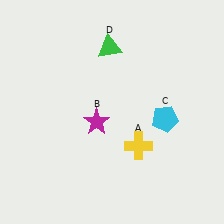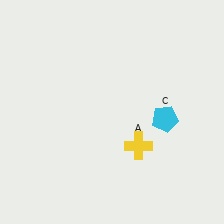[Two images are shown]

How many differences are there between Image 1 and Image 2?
There are 2 differences between the two images.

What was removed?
The green triangle (D), the magenta star (B) were removed in Image 2.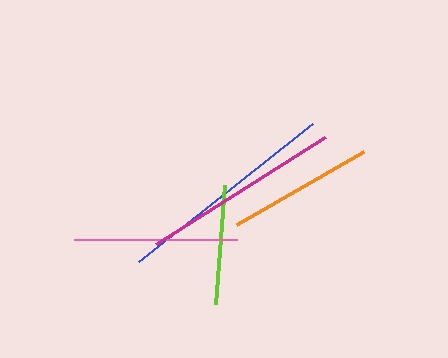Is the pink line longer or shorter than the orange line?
The pink line is longer than the orange line.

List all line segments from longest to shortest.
From longest to shortest: blue, magenta, pink, orange, lime.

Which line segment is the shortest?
The lime line is the shortest at approximately 119 pixels.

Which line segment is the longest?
The blue line is the longest at approximately 223 pixels.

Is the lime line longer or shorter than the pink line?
The pink line is longer than the lime line.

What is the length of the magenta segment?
The magenta segment is approximately 200 pixels long.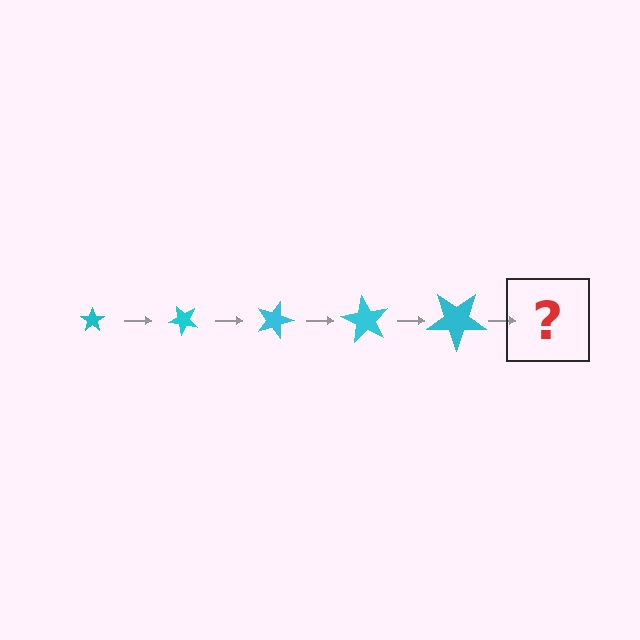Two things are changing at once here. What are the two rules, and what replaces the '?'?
The two rules are that the star grows larger each step and it rotates 45 degrees each step. The '?' should be a star, larger than the previous one and rotated 225 degrees from the start.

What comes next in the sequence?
The next element should be a star, larger than the previous one and rotated 225 degrees from the start.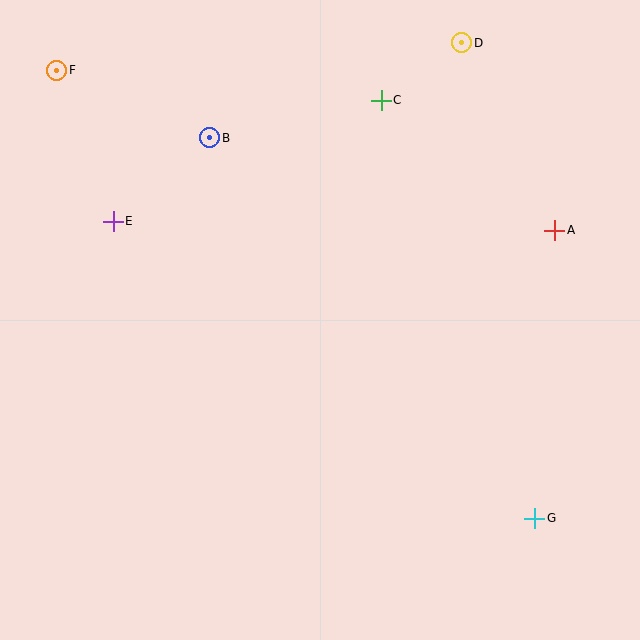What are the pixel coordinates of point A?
Point A is at (555, 230).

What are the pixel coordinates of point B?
Point B is at (210, 138).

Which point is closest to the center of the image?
Point B at (210, 138) is closest to the center.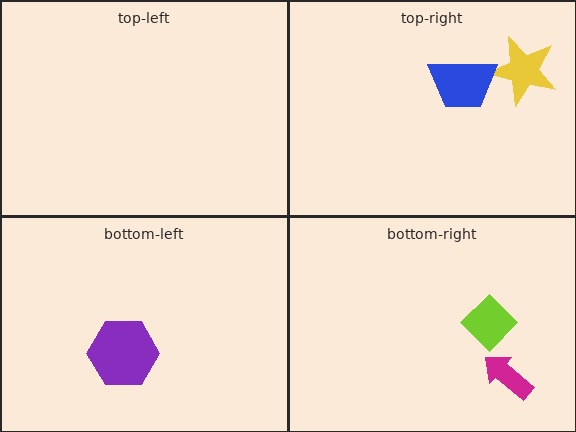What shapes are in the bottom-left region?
The purple hexagon.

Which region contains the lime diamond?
The bottom-right region.